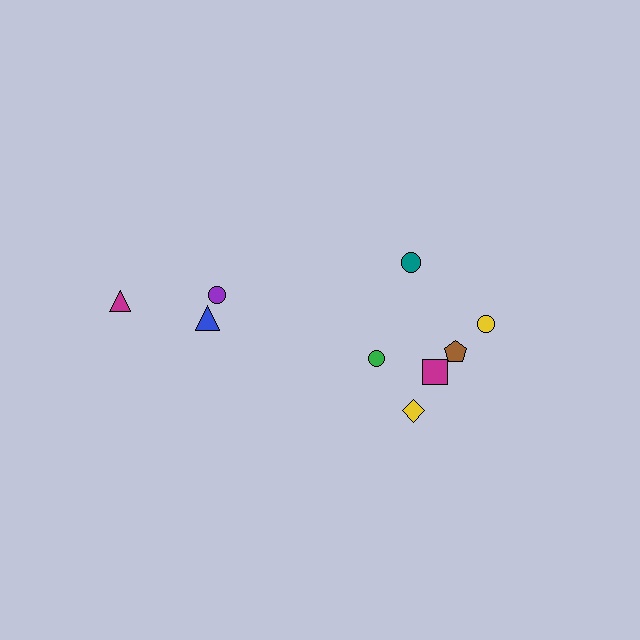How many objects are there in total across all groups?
There are 9 objects.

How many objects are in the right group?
There are 6 objects.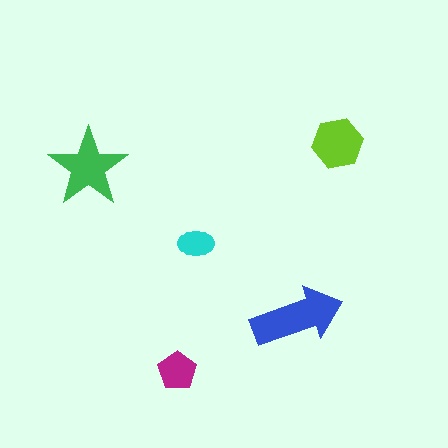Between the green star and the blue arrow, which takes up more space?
The blue arrow.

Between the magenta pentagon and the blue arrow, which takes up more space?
The blue arrow.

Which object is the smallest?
The cyan ellipse.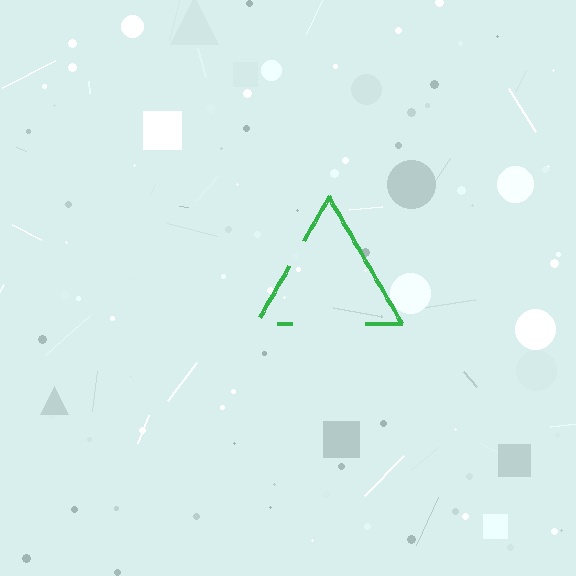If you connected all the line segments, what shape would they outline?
They would outline a triangle.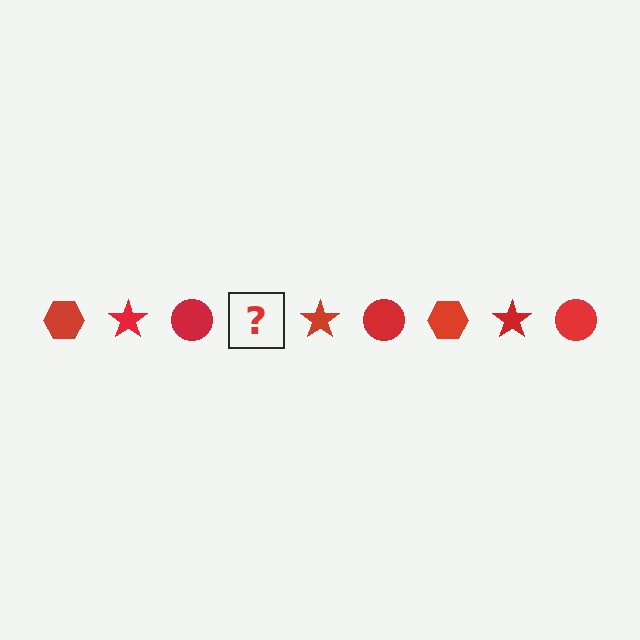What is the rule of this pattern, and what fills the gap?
The rule is that the pattern cycles through hexagon, star, circle shapes in red. The gap should be filled with a red hexagon.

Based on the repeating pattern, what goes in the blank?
The blank should be a red hexagon.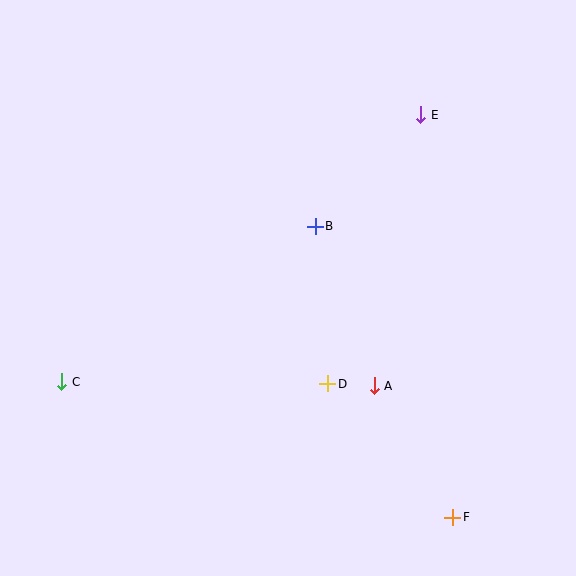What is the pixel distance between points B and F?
The distance between B and F is 322 pixels.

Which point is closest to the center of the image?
Point B at (315, 226) is closest to the center.